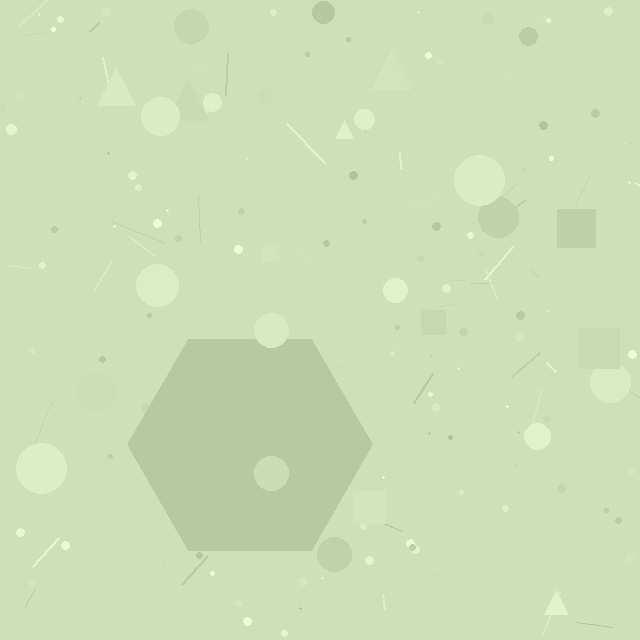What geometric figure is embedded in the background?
A hexagon is embedded in the background.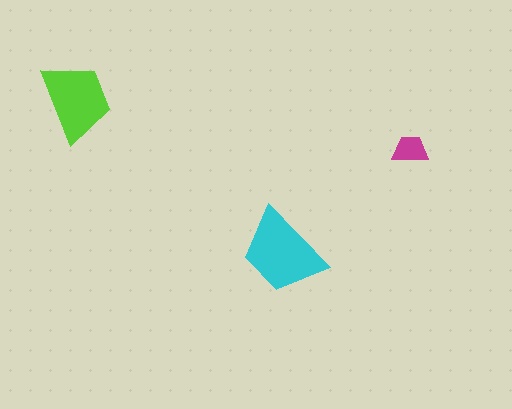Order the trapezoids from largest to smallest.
the cyan one, the lime one, the magenta one.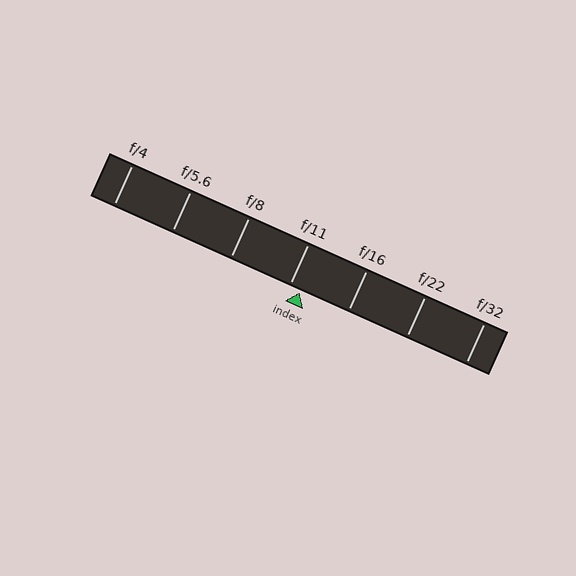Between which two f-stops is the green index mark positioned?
The index mark is between f/11 and f/16.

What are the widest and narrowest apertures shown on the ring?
The widest aperture shown is f/4 and the narrowest is f/32.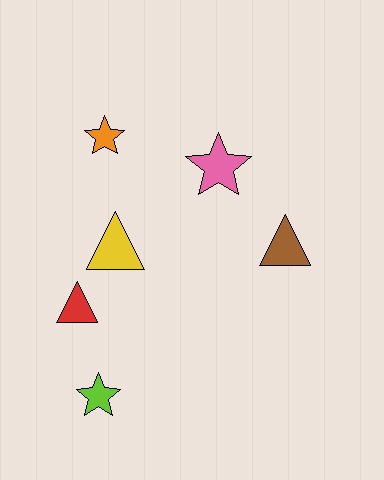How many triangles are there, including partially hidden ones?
There are 3 triangles.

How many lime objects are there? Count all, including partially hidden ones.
There is 1 lime object.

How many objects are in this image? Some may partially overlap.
There are 6 objects.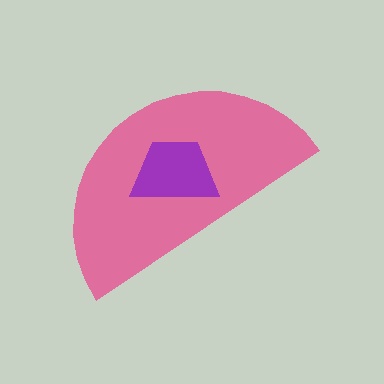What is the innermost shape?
The purple trapezoid.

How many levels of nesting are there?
2.